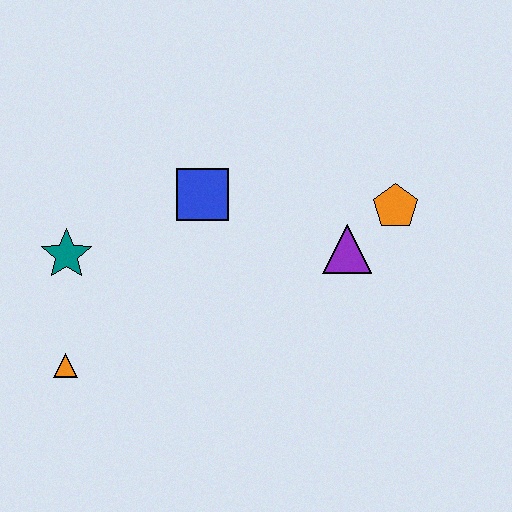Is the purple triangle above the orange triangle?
Yes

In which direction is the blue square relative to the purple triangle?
The blue square is to the left of the purple triangle.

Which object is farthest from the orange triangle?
The orange pentagon is farthest from the orange triangle.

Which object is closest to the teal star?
The orange triangle is closest to the teal star.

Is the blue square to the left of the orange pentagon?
Yes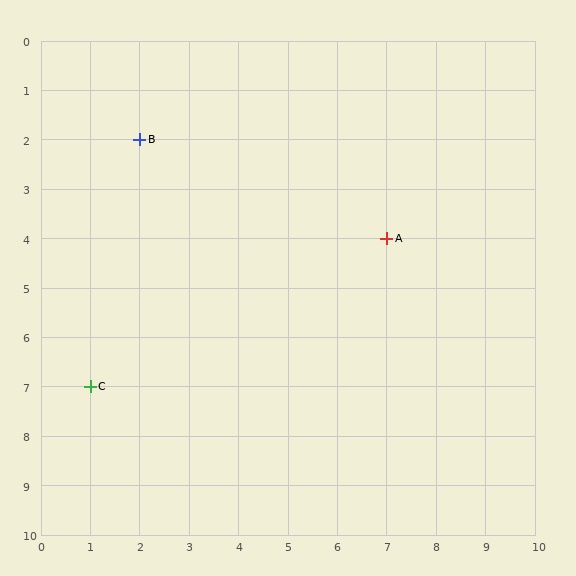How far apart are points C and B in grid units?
Points C and B are 1 column and 5 rows apart (about 5.1 grid units diagonally).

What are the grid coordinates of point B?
Point B is at grid coordinates (2, 2).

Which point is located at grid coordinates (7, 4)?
Point A is at (7, 4).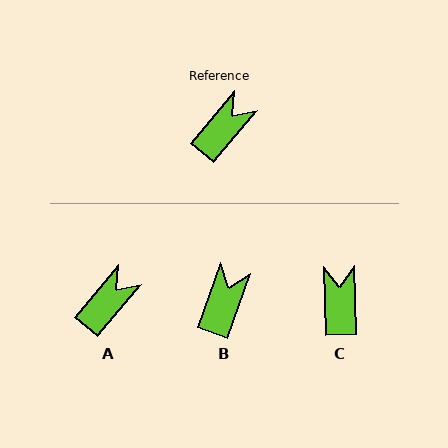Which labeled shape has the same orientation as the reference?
A.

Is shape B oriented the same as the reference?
No, it is off by about 21 degrees.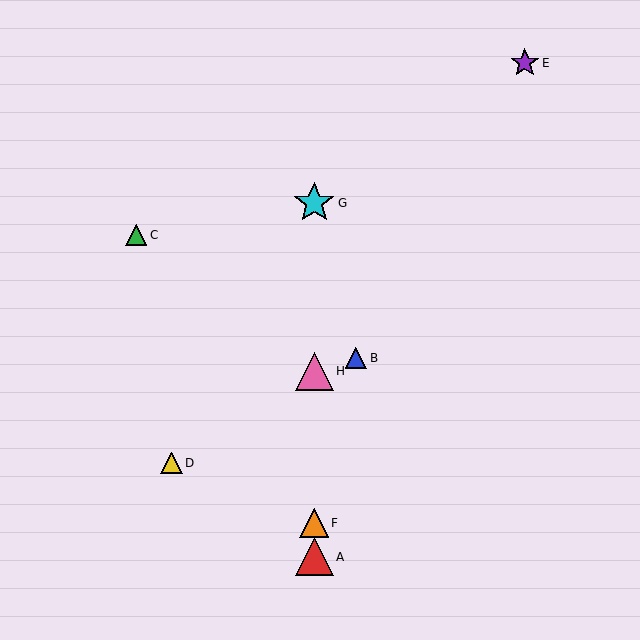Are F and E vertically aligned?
No, F is at x≈314 and E is at x≈525.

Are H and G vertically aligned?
Yes, both are at x≈314.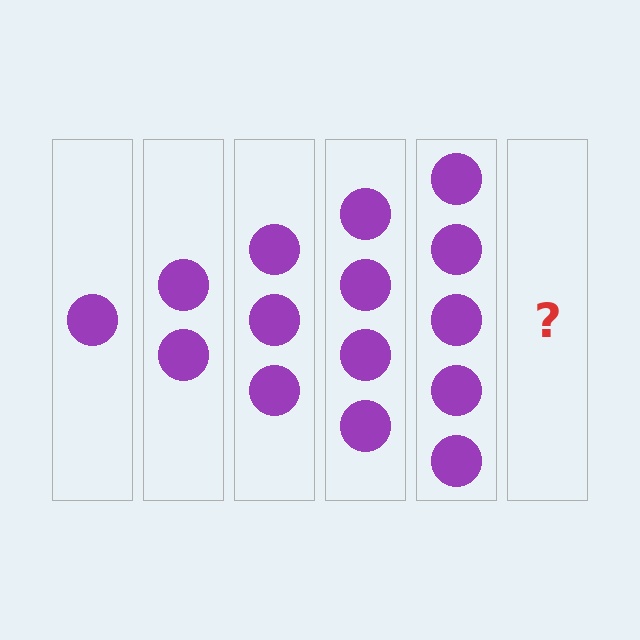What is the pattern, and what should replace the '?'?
The pattern is that each step adds one more circle. The '?' should be 6 circles.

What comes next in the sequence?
The next element should be 6 circles.